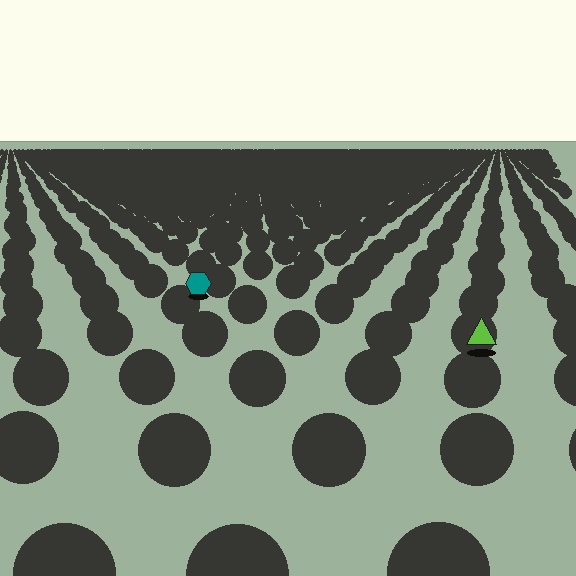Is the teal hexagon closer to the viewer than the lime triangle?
No. The lime triangle is closer — you can tell from the texture gradient: the ground texture is coarser near it.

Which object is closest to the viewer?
The lime triangle is closest. The texture marks near it are larger and more spread out.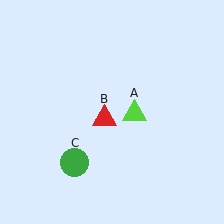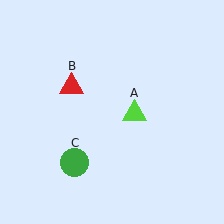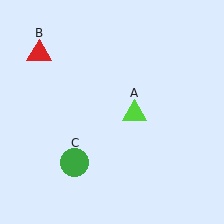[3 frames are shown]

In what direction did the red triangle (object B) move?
The red triangle (object B) moved up and to the left.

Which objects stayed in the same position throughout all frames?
Lime triangle (object A) and green circle (object C) remained stationary.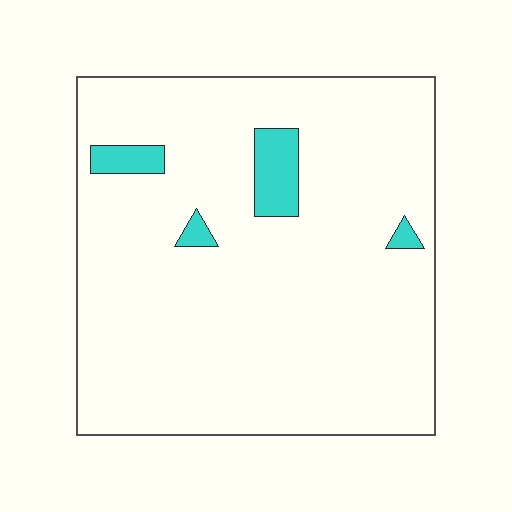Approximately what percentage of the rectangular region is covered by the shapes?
Approximately 5%.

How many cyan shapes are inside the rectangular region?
4.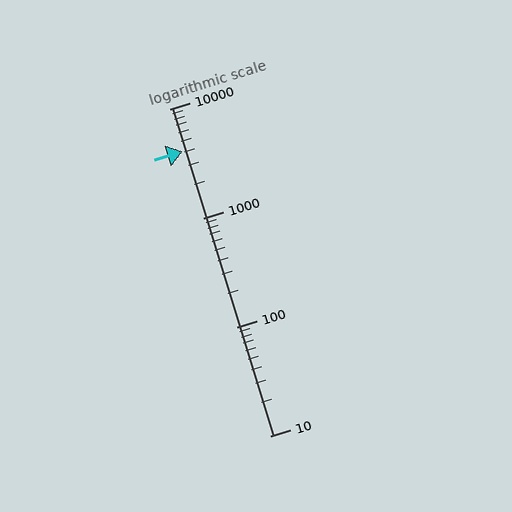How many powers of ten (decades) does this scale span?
The scale spans 3 decades, from 10 to 10000.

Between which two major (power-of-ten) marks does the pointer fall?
The pointer is between 1000 and 10000.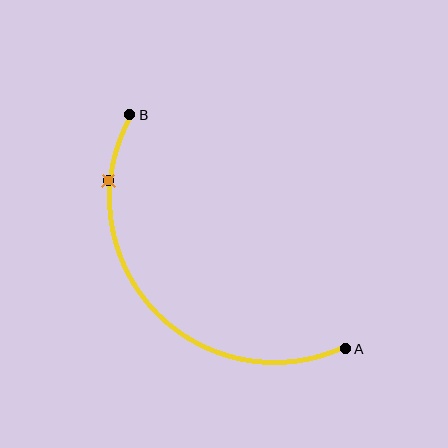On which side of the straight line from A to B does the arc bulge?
The arc bulges below and to the left of the straight line connecting A and B.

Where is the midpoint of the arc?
The arc midpoint is the point on the curve farthest from the straight line joining A and B. It sits below and to the left of that line.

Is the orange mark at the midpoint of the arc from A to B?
No. The orange mark lies on the arc but is closer to endpoint B. The arc midpoint would be at the point on the curve equidistant along the arc from both A and B.